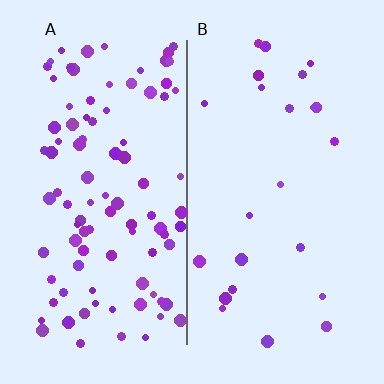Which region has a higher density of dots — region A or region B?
A (the left).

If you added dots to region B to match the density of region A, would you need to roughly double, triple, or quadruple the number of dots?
Approximately quadruple.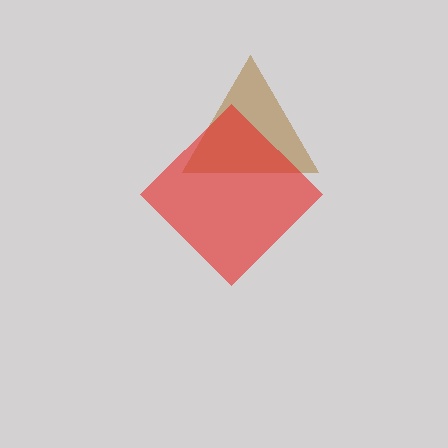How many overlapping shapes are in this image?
There are 2 overlapping shapes in the image.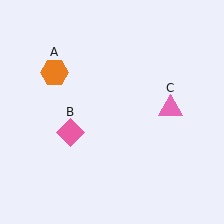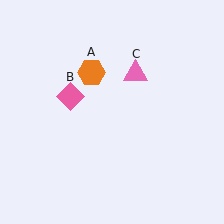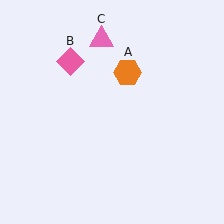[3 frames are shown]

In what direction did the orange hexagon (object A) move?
The orange hexagon (object A) moved right.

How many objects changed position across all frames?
3 objects changed position: orange hexagon (object A), pink diamond (object B), pink triangle (object C).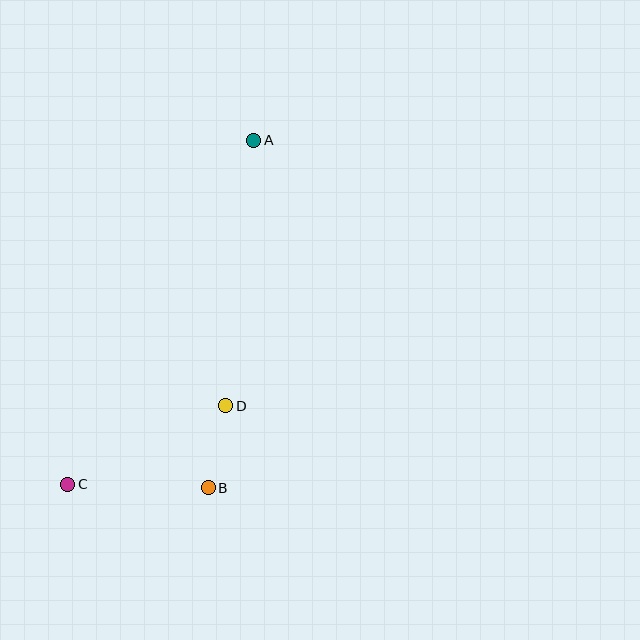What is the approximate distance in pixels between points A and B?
The distance between A and B is approximately 351 pixels.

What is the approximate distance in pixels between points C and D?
The distance between C and D is approximately 177 pixels.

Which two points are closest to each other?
Points B and D are closest to each other.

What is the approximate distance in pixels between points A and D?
The distance between A and D is approximately 267 pixels.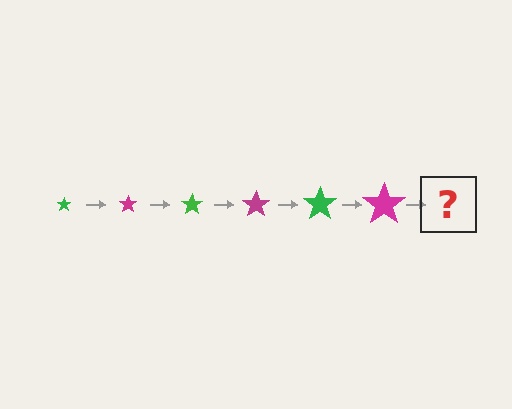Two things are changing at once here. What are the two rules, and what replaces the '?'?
The two rules are that the star grows larger each step and the color cycles through green and magenta. The '?' should be a green star, larger than the previous one.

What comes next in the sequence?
The next element should be a green star, larger than the previous one.